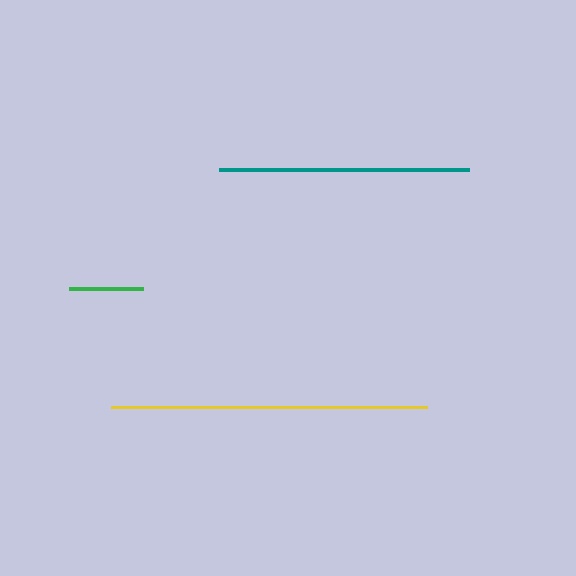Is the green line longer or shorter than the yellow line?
The yellow line is longer than the green line.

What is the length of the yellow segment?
The yellow segment is approximately 315 pixels long.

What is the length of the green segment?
The green segment is approximately 74 pixels long.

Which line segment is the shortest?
The green line is the shortest at approximately 74 pixels.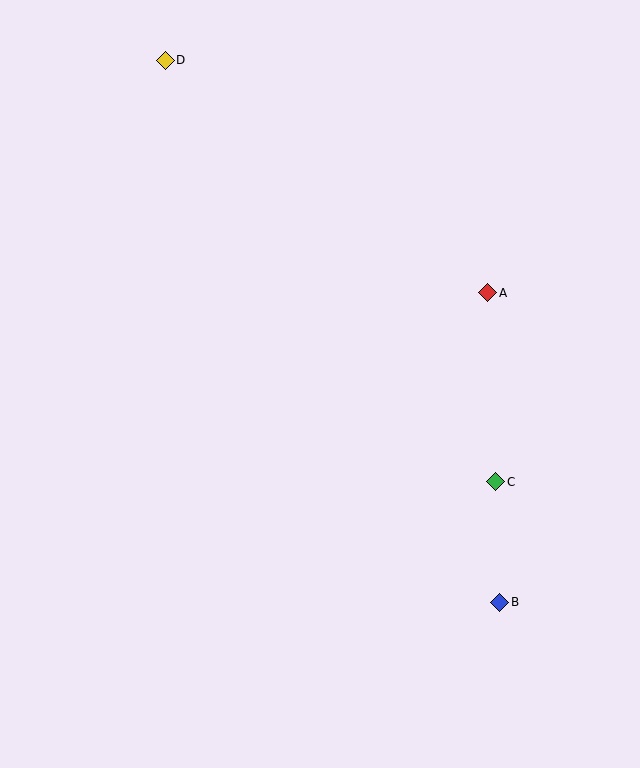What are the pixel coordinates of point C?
Point C is at (496, 482).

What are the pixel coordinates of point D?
Point D is at (165, 60).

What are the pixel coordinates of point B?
Point B is at (500, 602).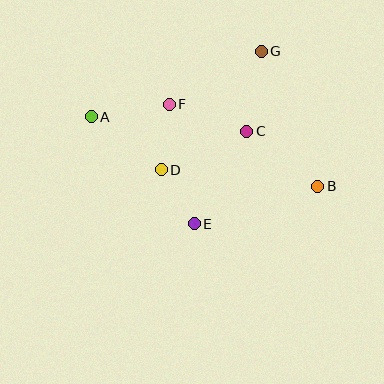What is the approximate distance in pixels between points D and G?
The distance between D and G is approximately 155 pixels.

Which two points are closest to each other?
Points D and E are closest to each other.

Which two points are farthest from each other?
Points A and B are farthest from each other.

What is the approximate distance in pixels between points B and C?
The distance between B and C is approximately 90 pixels.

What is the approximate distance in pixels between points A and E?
The distance between A and E is approximately 149 pixels.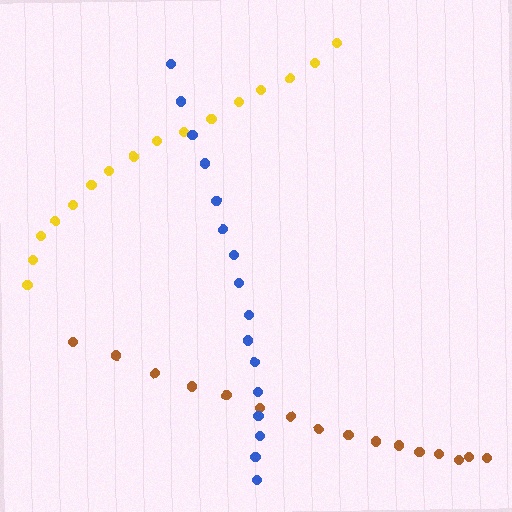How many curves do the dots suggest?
There are 3 distinct paths.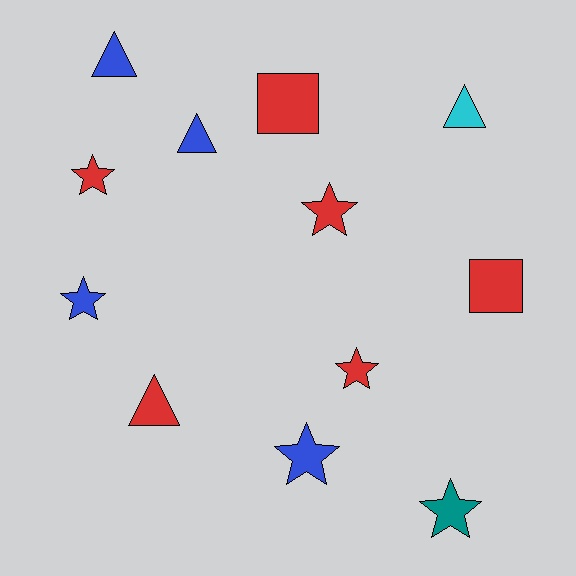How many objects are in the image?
There are 12 objects.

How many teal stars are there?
There is 1 teal star.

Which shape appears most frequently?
Star, with 6 objects.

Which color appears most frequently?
Red, with 6 objects.